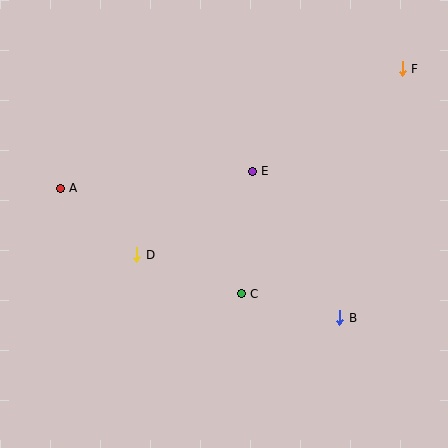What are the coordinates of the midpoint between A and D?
The midpoint between A and D is at (99, 221).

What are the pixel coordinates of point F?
Point F is at (402, 69).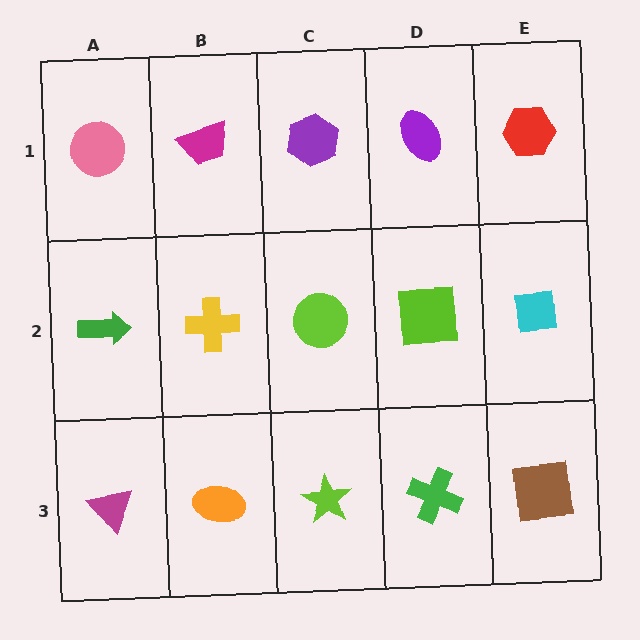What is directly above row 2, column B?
A magenta trapezoid.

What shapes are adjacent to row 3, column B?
A yellow cross (row 2, column B), a magenta triangle (row 3, column A), a lime star (row 3, column C).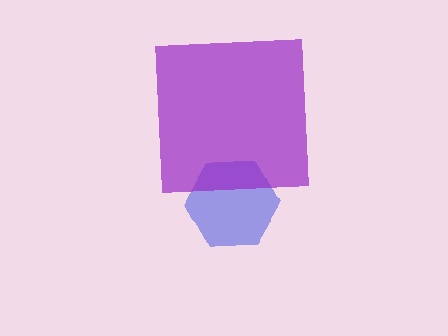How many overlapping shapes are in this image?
There are 2 overlapping shapes in the image.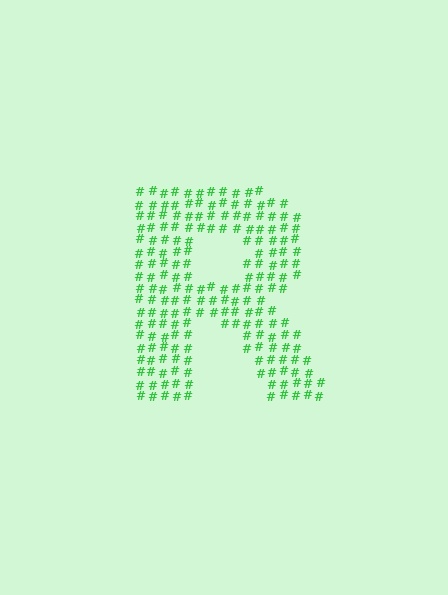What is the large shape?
The large shape is the letter R.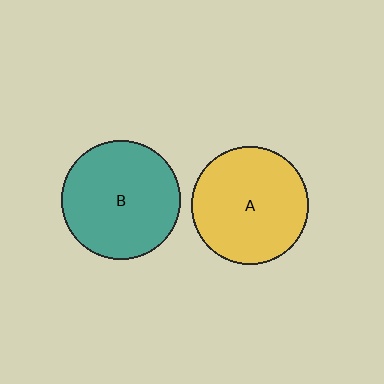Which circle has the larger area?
Circle B (teal).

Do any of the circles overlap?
No, none of the circles overlap.